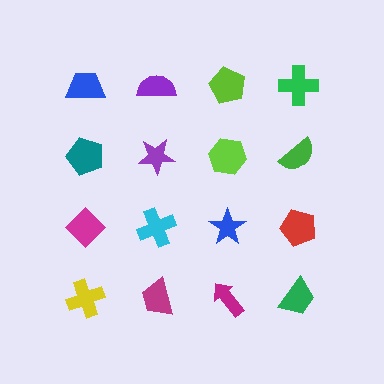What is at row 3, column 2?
A cyan cross.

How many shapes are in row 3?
4 shapes.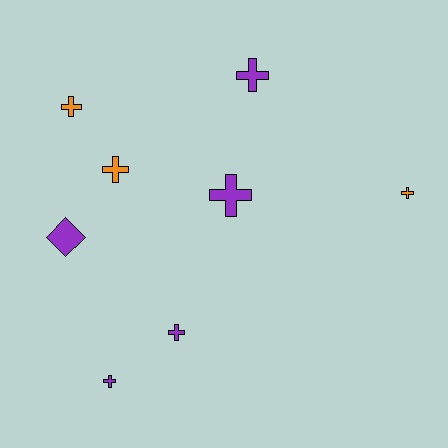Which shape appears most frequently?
Cross, with 7 objects.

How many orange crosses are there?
There are 3 orange crosses.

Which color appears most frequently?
Purple, with 5 objects.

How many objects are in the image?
There are 8 objects.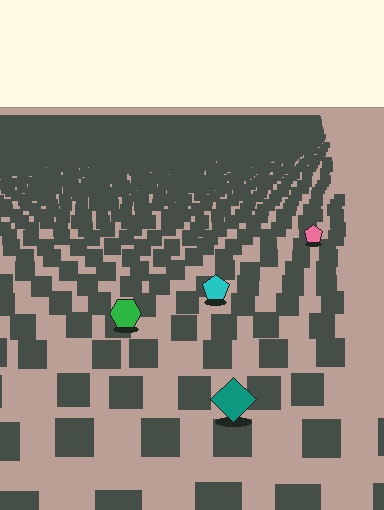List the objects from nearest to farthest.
From nearest to farthest: the teal diamond, the green hexagon, the cyan pentagon, the pink pentagon.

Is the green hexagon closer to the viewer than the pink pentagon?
Yes. The green hexagon is closer — you can tell from the texture gradient: the ground texture is coarser near it.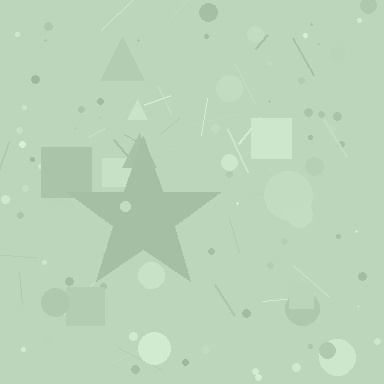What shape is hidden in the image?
A star is hidden in the image.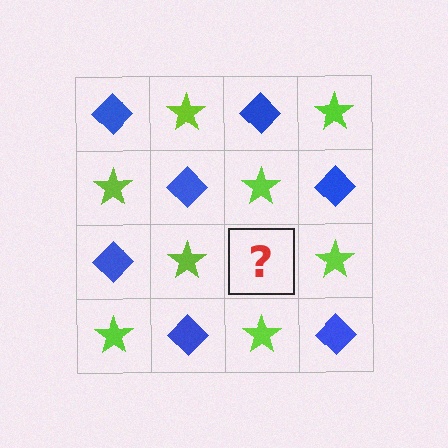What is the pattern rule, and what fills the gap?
The rule is that it alternates blue diamond and lime star in a checkerboard pattern. The gap should be filled with a blue diamond.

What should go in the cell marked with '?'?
The missing cell should contain a blue diamond.